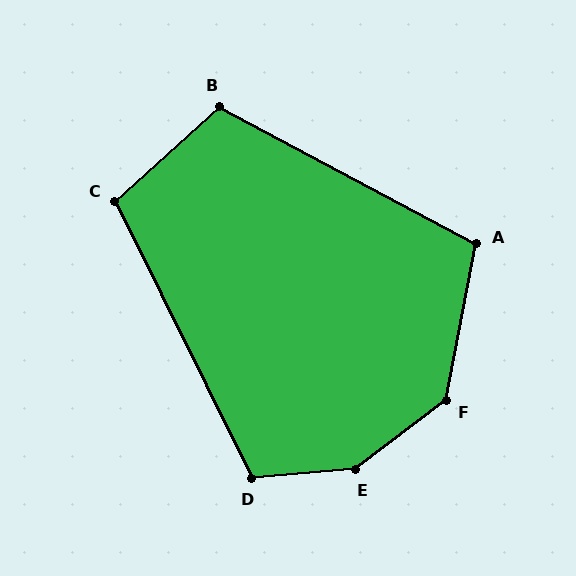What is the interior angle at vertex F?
Approximately 138 degrees (obtuse).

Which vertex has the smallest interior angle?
C, at approximately 106 degrees.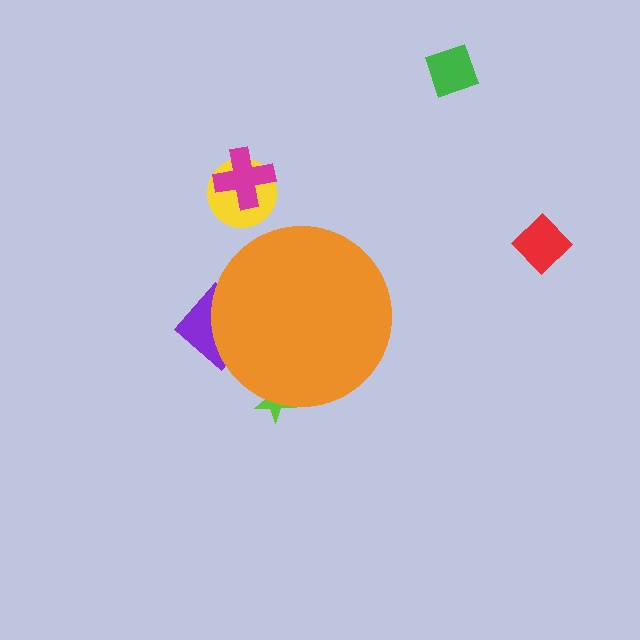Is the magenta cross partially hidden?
No, the magenta cross is fully visible.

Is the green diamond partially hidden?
No, the green diamond is fully visible.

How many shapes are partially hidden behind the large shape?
2 shapes are partially hidden.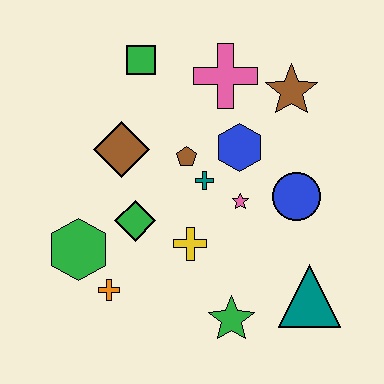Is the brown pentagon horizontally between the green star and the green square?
Yes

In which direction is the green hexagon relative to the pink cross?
The green hexagon is below the pink cross.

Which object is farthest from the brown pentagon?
The teal triangle is farthest from the brown pentagon.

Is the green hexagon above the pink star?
No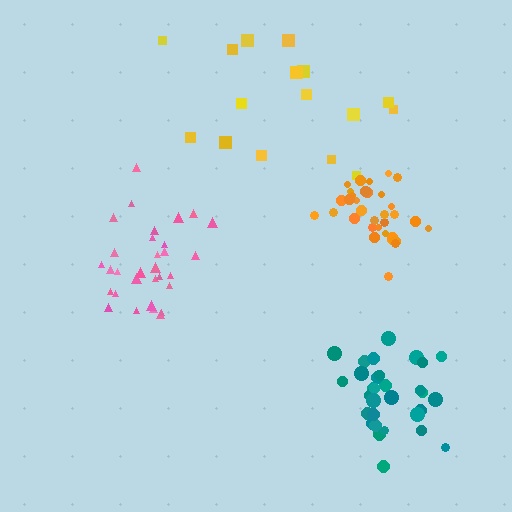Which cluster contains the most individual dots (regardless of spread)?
Orange (33).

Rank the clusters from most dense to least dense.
orange, teal, pink, yellow.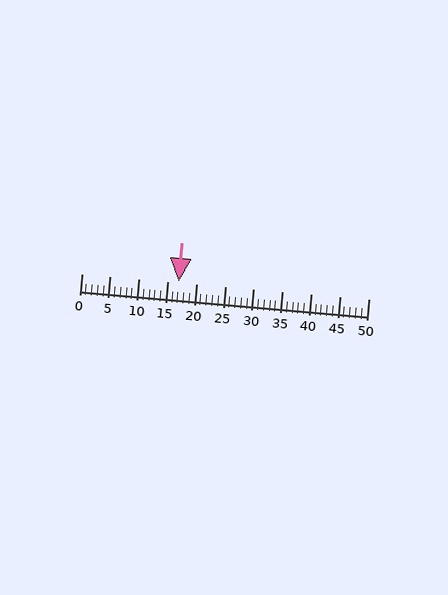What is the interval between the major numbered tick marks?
The major tick marks are spaced 5 units apart.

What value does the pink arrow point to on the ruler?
The pink arrow points to approximately 17.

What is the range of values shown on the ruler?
The ruler shows values from 0 to 50.